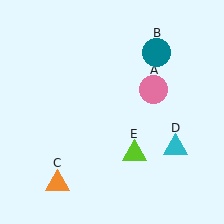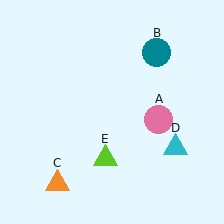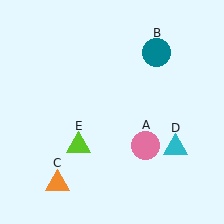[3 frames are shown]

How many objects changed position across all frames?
2 objects changed position: pink circle (object A), lime triangle (object E).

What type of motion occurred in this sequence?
The pink circle (object A), lime triangle (object E) rotated clockwise around the center of the scene.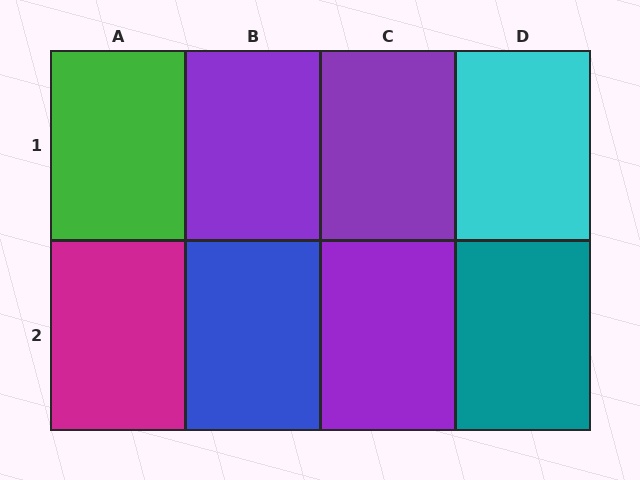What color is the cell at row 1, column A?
Green.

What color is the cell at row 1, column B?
Purple.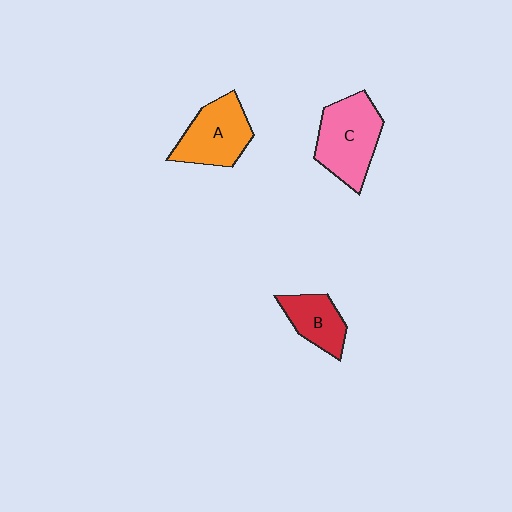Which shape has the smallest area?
Shape B (red).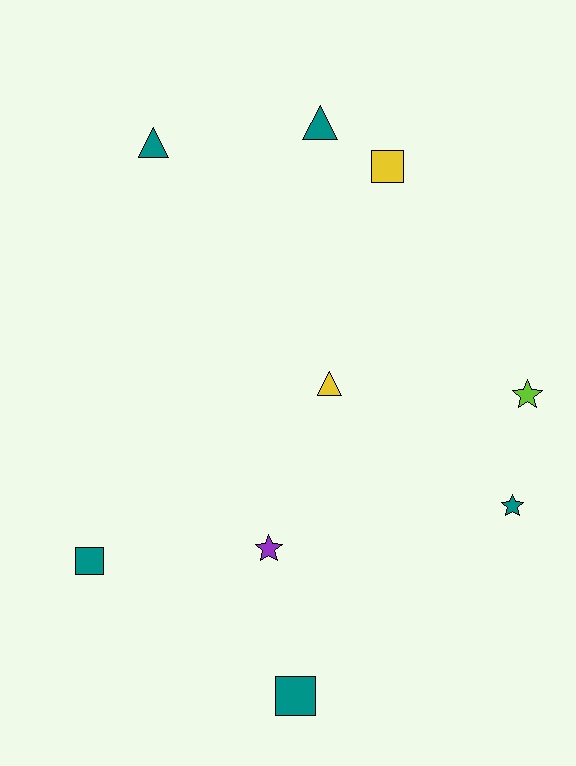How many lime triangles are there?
There are no lime triangles.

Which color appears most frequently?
Teal, with 5 objects.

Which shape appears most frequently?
Triangle, with 3 objects.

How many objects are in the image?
There are 9 objects.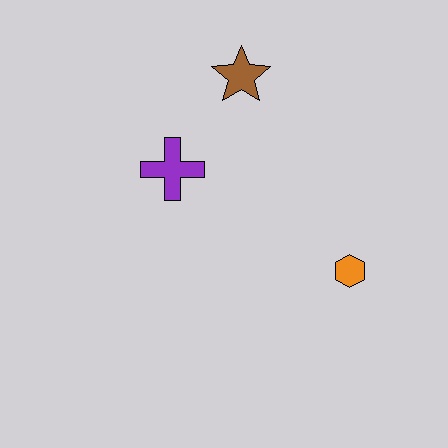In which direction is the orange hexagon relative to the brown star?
The orange hexagon is below the brown star.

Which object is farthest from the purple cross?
The orange hexagon is farthest from the purple cross.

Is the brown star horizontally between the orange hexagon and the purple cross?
Yes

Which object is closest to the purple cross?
The brown star is closest to the purple cross.